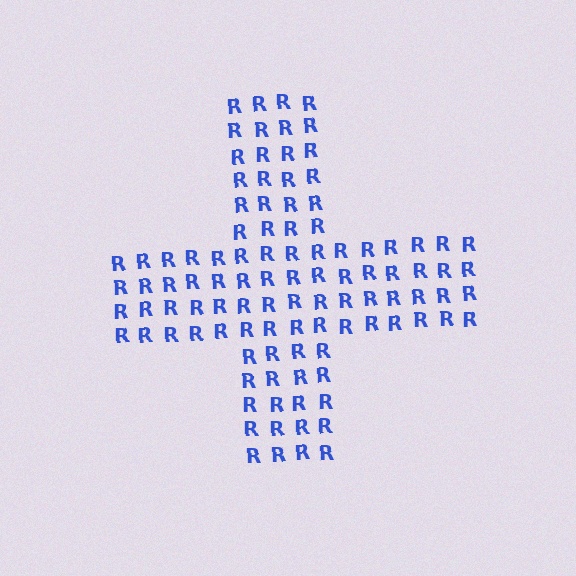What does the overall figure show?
The overall figure shows a cross.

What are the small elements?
The small elements are letter R's.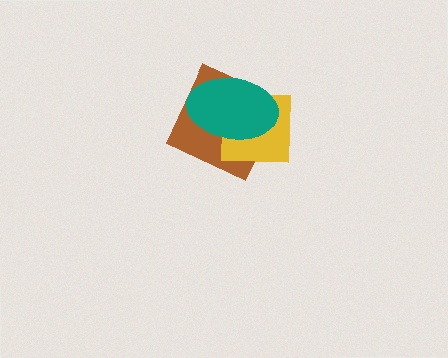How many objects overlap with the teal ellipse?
2 objects overlap with the teal ellipse.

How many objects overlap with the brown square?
2 objects overlap with the brown square.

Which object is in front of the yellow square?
The teal ellipse is in front of the yellow square.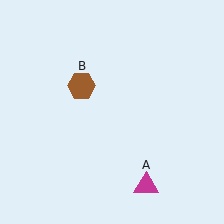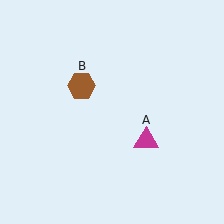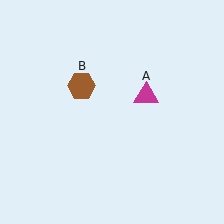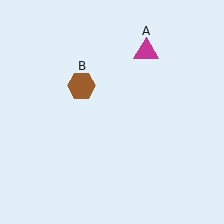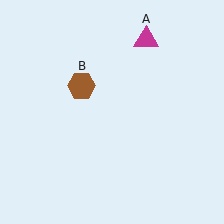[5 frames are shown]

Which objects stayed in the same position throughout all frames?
Brown hexagon (object B) remained stationary.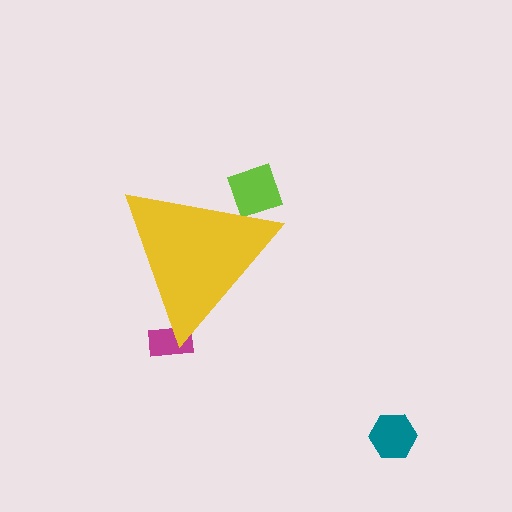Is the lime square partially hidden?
Yes, the lime square is partially hidden behind the yellow triangle.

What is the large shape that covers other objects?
A yellow triangle.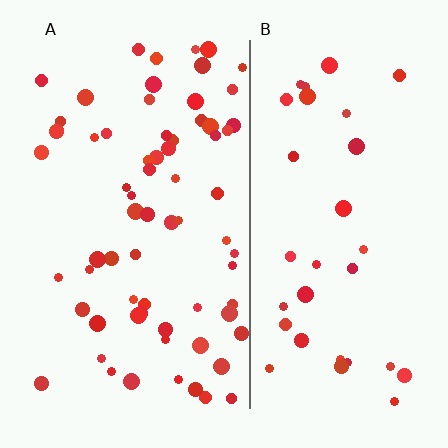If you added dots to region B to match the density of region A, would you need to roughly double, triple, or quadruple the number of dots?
Approximately double.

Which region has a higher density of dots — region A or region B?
A (the left).